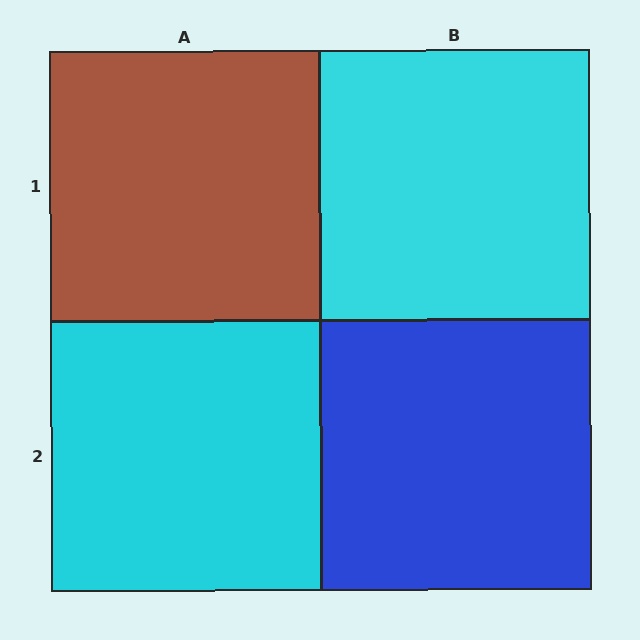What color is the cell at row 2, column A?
Cyan.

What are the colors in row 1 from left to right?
Brown, cyan.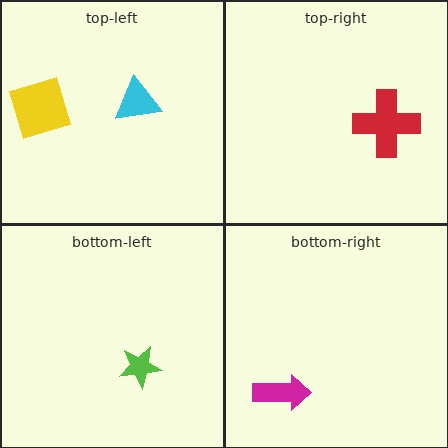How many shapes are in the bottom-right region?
1.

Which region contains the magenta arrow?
The bottom-right region.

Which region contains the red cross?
The top-right region.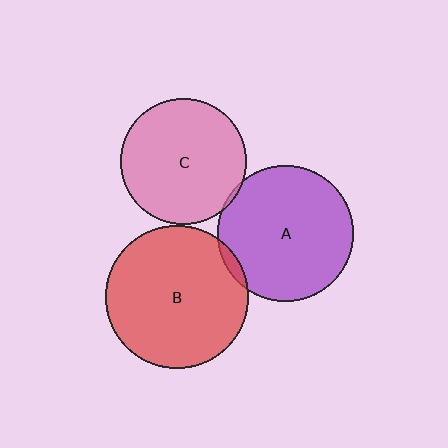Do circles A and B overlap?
Yes.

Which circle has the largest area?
Circle B (red).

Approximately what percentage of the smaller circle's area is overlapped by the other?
Approximately 5%.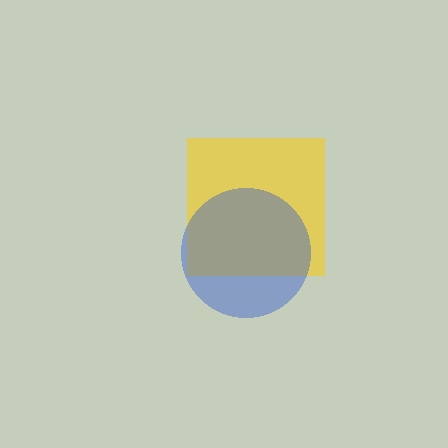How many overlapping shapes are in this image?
There are 2 overlapping shapes in the image.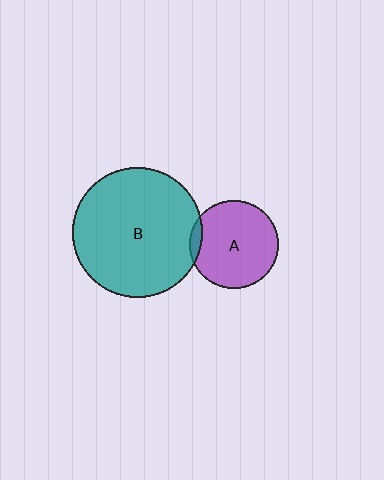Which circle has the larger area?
Circle B (teal).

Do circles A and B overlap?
Yes.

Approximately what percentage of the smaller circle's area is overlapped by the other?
Approximately 5%.